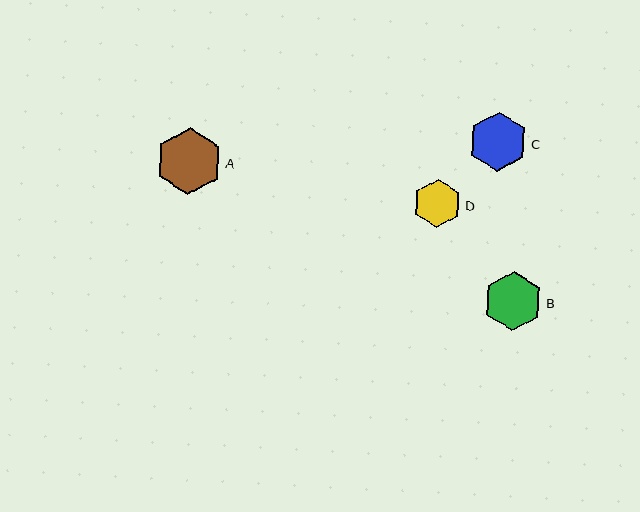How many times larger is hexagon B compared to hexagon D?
Hexagon B is approximately 1.2 times the size of hexagon D.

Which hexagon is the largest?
Hexagon A is the largest with a size of approximately 67 pixels.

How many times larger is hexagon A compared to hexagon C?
Hexagon A is approximately 1.1 times the size of hexagon C.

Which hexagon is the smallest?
Hexagon D is the smallest with a size of approximately 49 pixels.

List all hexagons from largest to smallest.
From largest to smallest: A, B, C, D.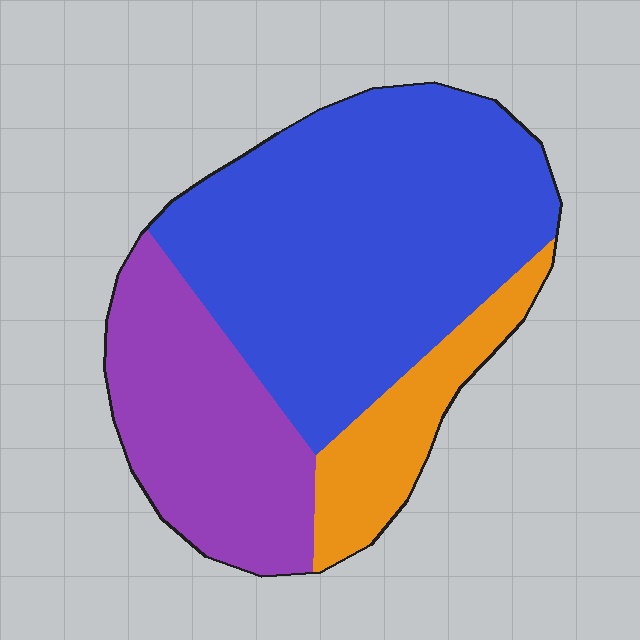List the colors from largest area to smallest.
From largest to smallest: blue, purple, orange.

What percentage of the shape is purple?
Purple covers roughly 30% of the shape.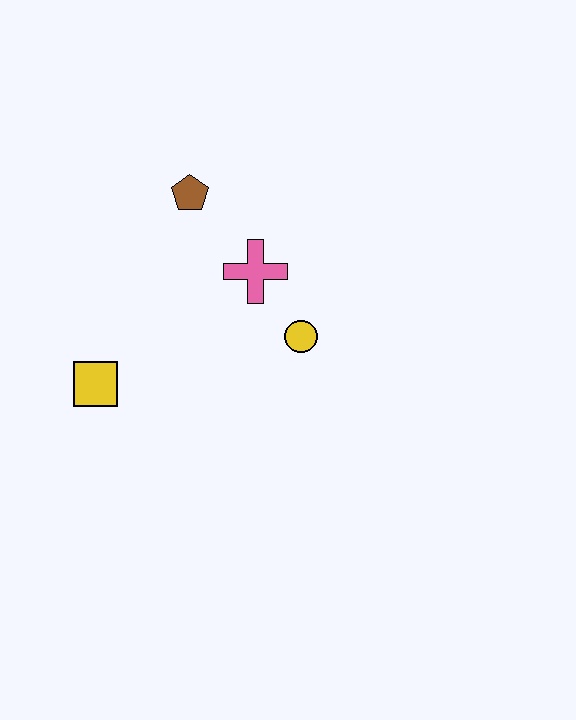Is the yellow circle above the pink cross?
No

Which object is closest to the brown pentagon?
The pink cross is closest to the brown pentagon.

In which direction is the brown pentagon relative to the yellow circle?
The brown pentagon is above the yellow circle.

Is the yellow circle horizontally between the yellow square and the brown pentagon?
No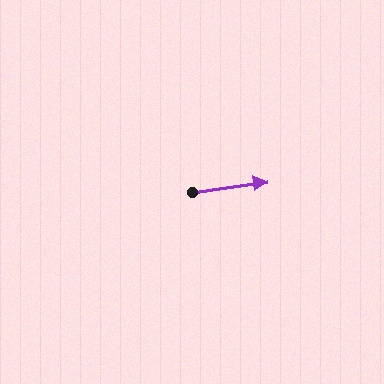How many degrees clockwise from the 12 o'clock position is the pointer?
Approximately 82 degrees.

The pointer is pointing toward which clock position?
Roughly 3 o'clock.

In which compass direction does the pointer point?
East.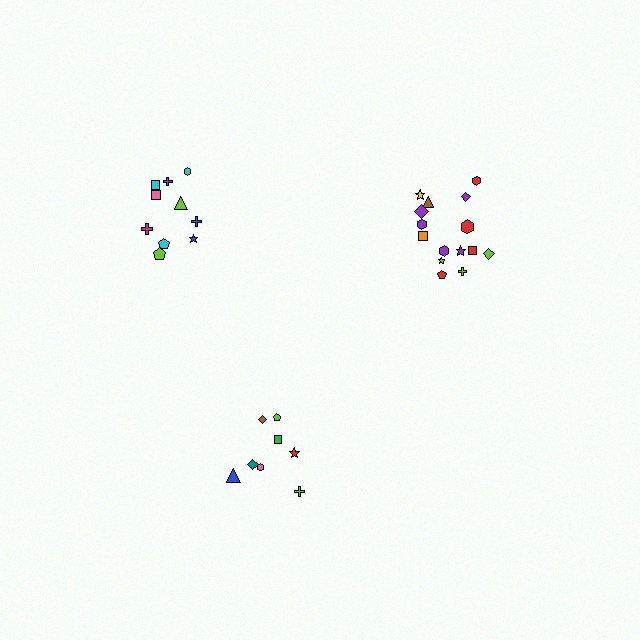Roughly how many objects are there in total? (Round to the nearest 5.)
Roughly 35 objects in total.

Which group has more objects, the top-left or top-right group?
The top-right group.